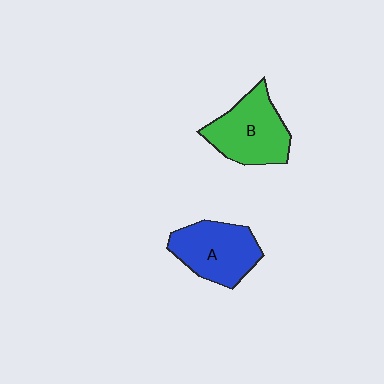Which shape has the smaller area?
Shape A (blue).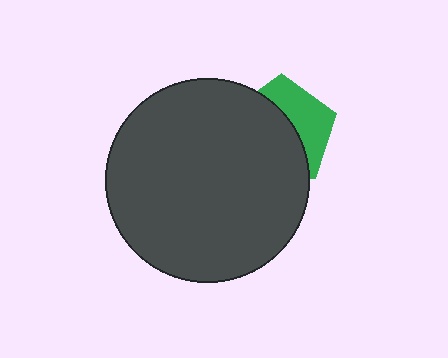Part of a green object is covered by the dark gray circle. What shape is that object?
It is a pentagon.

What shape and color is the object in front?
The object in front is a dark gray circle.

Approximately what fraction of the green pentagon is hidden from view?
Roughly 61% of the green pentagon is hidden behind the dark gray circle.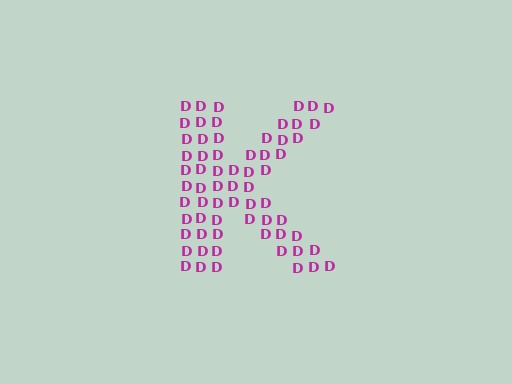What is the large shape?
The large shape is the letter K.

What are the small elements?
The small elements are letter D's.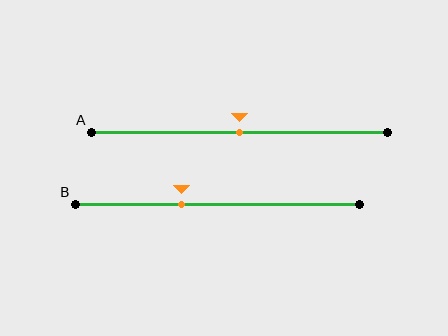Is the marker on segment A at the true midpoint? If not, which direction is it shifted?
Yes, the marker on segment A is at the true midpoint.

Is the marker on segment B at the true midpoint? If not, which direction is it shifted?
No, the marker on segment B is shifted to the left by about 13% of the segment length.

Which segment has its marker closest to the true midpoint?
Segment A has its marker closest to the true midpoint.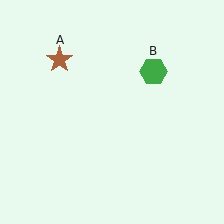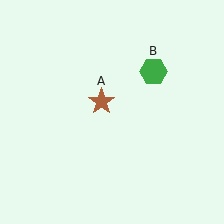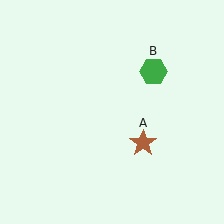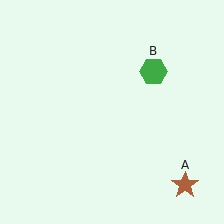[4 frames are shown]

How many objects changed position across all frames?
1 object changed position: brown star (object A).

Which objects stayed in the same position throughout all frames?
Green hexagon (object B) remained stationary.